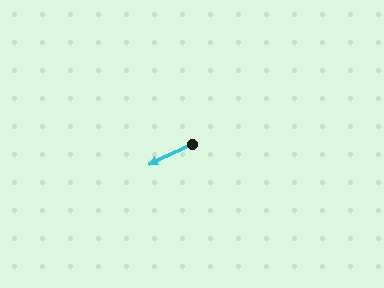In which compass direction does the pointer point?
Southwest.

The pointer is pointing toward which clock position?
Roughly 8 o'clock.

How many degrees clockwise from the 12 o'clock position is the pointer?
Approximately 245 degrees.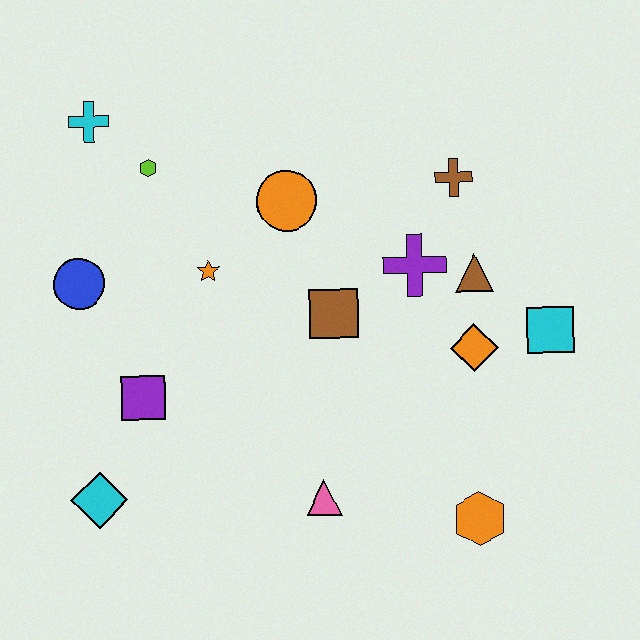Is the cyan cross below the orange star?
No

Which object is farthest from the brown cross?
The cyan diamond is farthest from the brown cross.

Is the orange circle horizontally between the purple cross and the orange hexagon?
No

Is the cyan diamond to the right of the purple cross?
No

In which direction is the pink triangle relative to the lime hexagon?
The pink triangle is below the lime hexagon.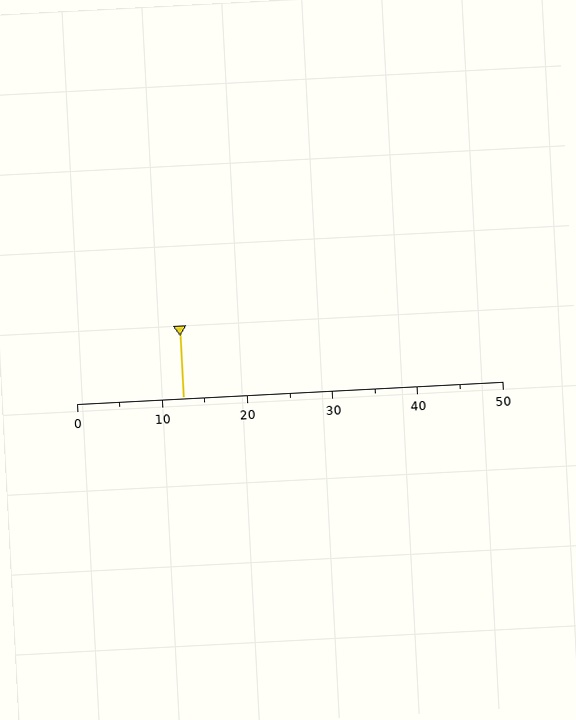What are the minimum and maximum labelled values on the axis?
The axis runs from 0 to 50.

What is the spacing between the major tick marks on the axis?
The major ticks are spaced 10 apart.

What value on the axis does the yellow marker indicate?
The marker indicates approximately 12.5.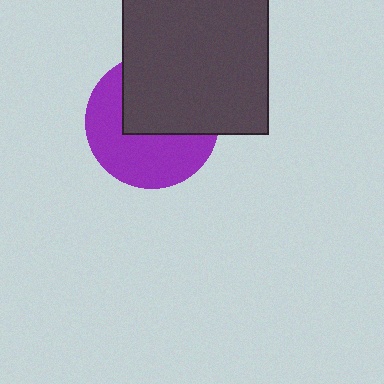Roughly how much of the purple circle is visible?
About half of it is visible (roughly 52%).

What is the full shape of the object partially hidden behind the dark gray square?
The partially hidden object is a purple circle.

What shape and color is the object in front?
The object in front is a dark gray square.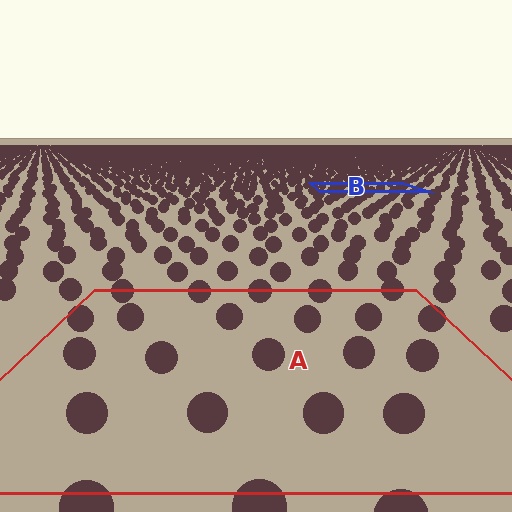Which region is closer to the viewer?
Region A is closer. The texture elements there are larger and more spread out.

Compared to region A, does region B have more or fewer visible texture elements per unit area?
Region B has more texture elements per unit area — they are packed more densely because it is farther away.